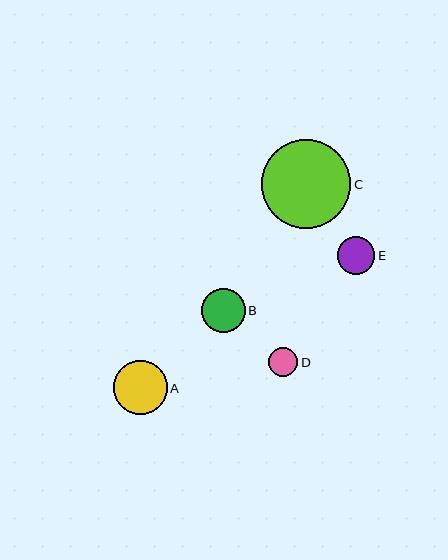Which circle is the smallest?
Circle D is the smallest with a size of approximately 29 pixels.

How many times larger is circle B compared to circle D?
Circle B is approximately 1.5 times the size of circle D.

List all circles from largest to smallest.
From largest to smallest: C, A, B, E, D.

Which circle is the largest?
Circle C is the largest with a size of approximately 89 pixels.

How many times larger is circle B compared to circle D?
Circle B is approximately 1.5 times the size of circle D.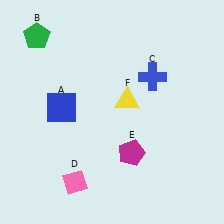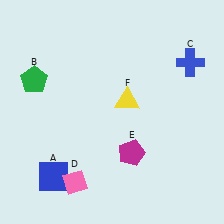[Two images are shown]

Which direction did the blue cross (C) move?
The blue cross (C) moved right.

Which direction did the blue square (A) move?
The blue square (A) moved down.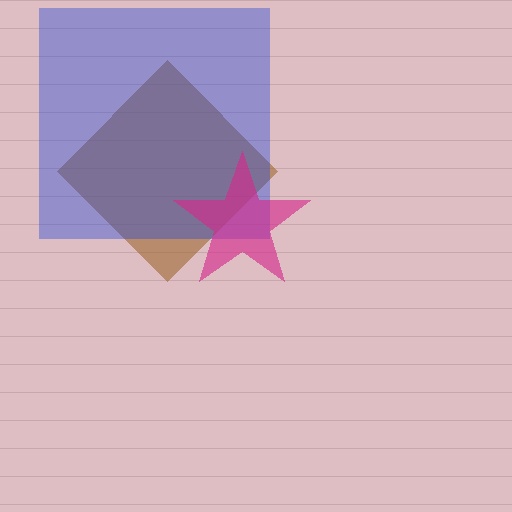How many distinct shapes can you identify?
There are 3 distinct shapes: a brown diamond, a blue square, a magenta star.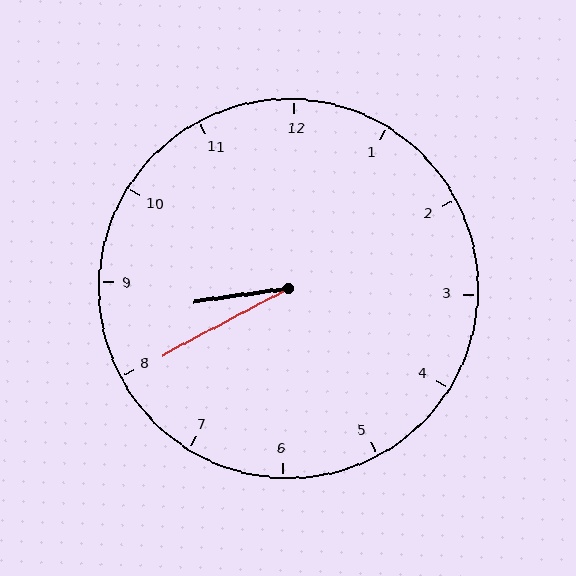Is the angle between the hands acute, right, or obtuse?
It is acute.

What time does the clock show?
8:40.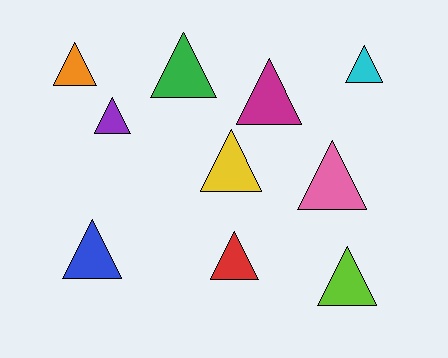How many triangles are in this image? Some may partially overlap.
There are 10 triangles.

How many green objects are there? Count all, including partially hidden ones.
There is 1 green object.